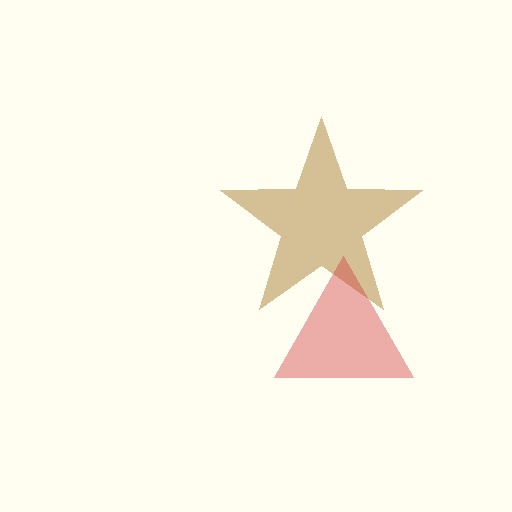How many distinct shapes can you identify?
There are 2 distinct shapes: a brown star, a red triangle.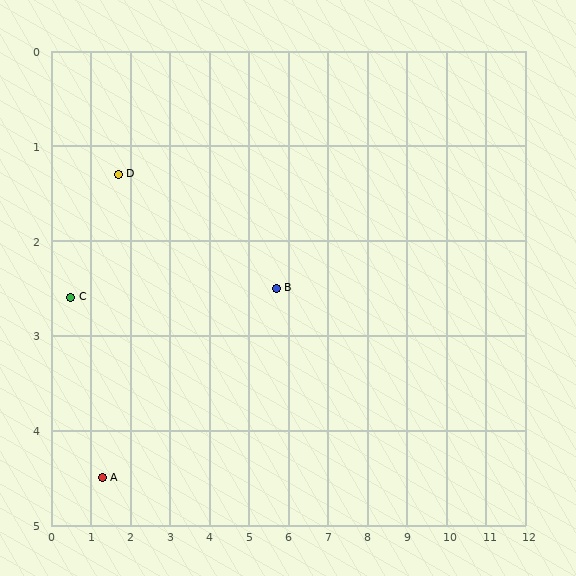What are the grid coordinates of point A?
Point A is at approximately (1.3, 4.5).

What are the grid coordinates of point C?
Point C is at approximately (0.5, 2.6).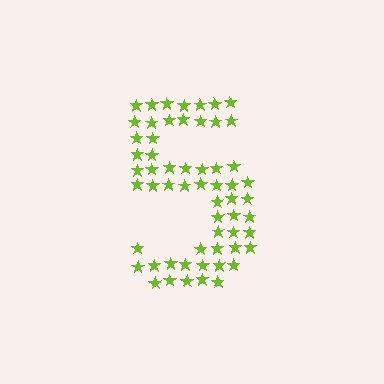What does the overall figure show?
The overall figure shows the digit 5.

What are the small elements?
The small elements are stars.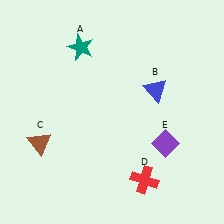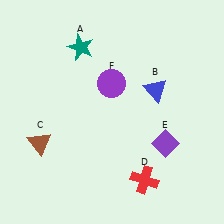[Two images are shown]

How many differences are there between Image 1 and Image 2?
There is 1 difference between the two images.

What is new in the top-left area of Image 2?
A purple circle (F) was added in the top-left area of Image 2.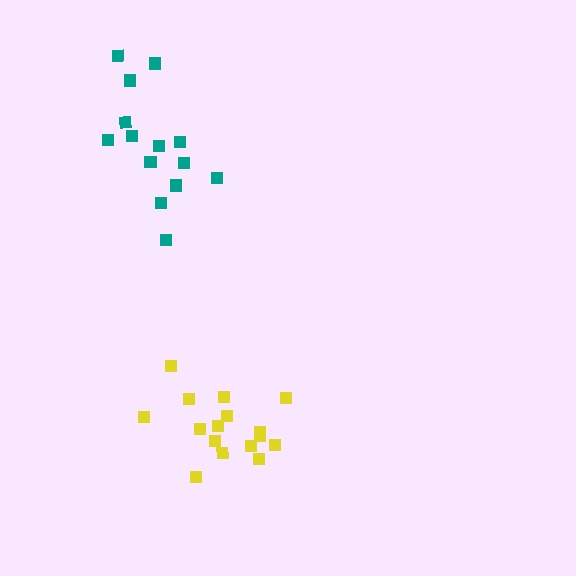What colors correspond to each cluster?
The clusters are colored: teal, yellow.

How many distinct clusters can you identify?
There are 2 distinct clusters.